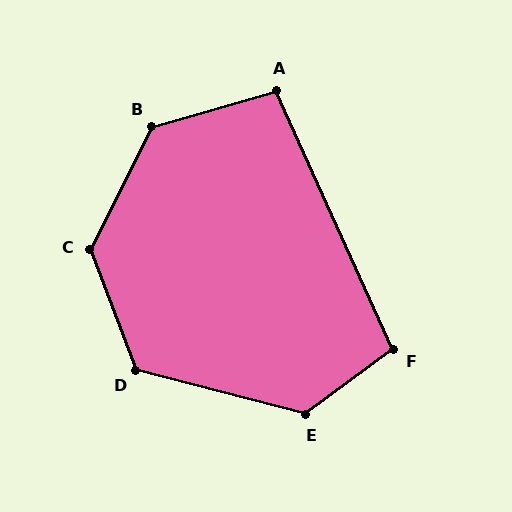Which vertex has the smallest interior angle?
A, at approximately 98 degrees.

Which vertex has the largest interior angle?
C, at approximately 133 degrees.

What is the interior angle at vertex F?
Approximately 102 degrees (obtuse).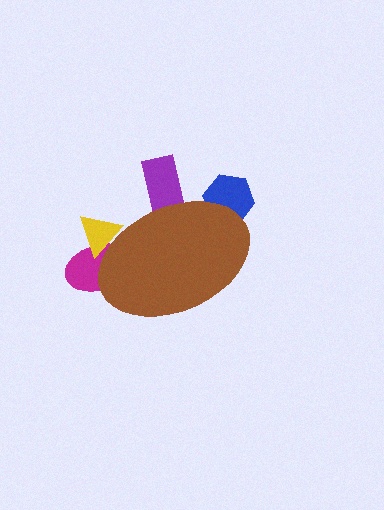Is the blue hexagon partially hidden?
Yes, the blue hexagon is partially hidden behind the brown ellipse.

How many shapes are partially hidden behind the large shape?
4 shapes are partially hidden.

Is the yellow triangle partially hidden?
Yes, the yellow triangle is partially hidden behind the brown ellipse.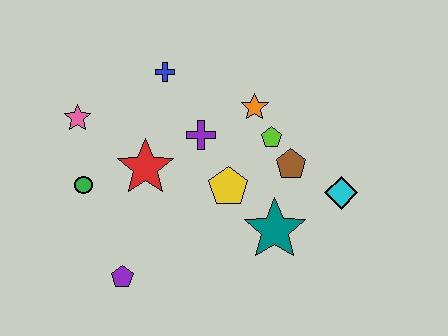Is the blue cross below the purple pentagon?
No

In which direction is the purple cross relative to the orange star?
The purple cross is to the left of the orange star.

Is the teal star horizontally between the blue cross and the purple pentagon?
No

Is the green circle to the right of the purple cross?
No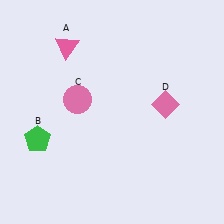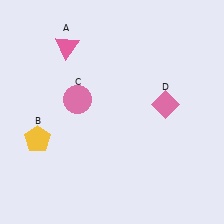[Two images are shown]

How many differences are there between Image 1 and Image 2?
There is 1 difference between the two images.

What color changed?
The pentagon (B) changed from green in Image 1 to yellow in Image 2.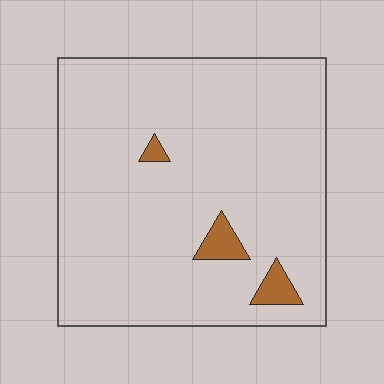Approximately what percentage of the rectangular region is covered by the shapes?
Approximately 5%.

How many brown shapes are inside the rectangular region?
3.